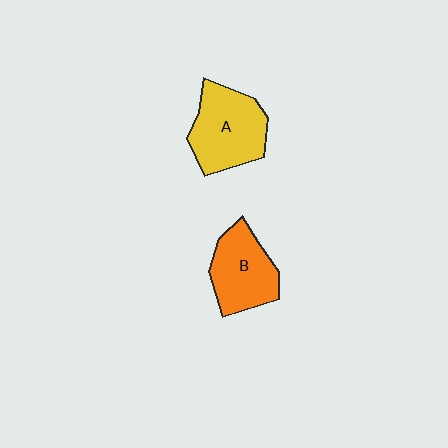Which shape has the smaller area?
Shape B (orange).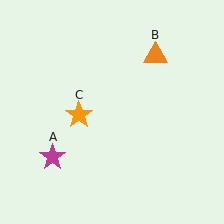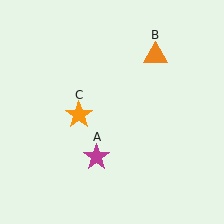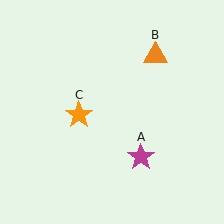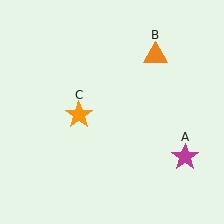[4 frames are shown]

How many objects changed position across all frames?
1 object changed position: magenta star (object A).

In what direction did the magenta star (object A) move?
The magenta star (object A) moved right.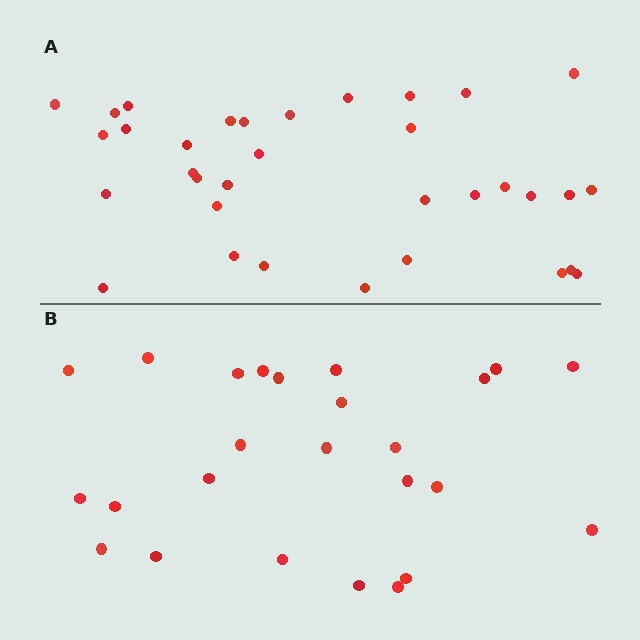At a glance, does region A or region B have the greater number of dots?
Region A (the top region) has more dots.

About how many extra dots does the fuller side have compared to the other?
Region A has roughly 8 or so more dots than region B.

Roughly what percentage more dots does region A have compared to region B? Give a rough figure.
About 35% more.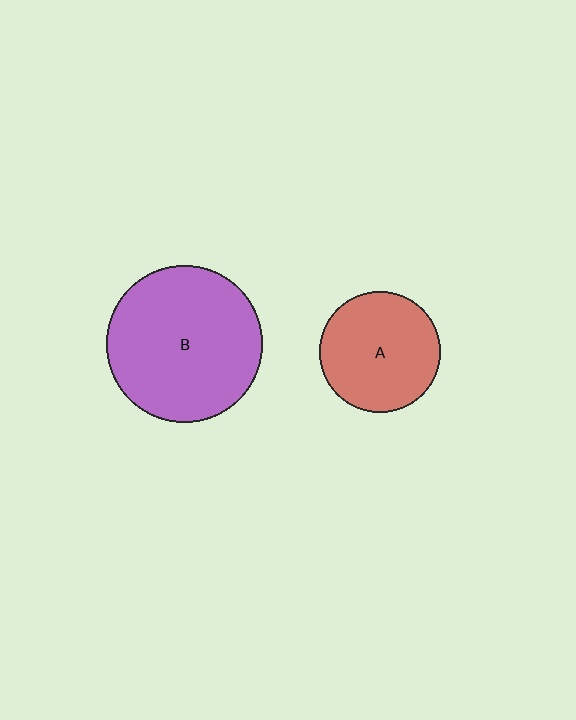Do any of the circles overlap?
No, none of the circles overlap.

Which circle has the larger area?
Circle B (purple).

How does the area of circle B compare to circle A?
Approximately 1.7 times.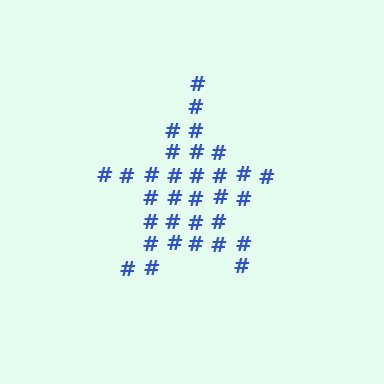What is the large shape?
The large shape is a star.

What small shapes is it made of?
It is made of small hash symbols.